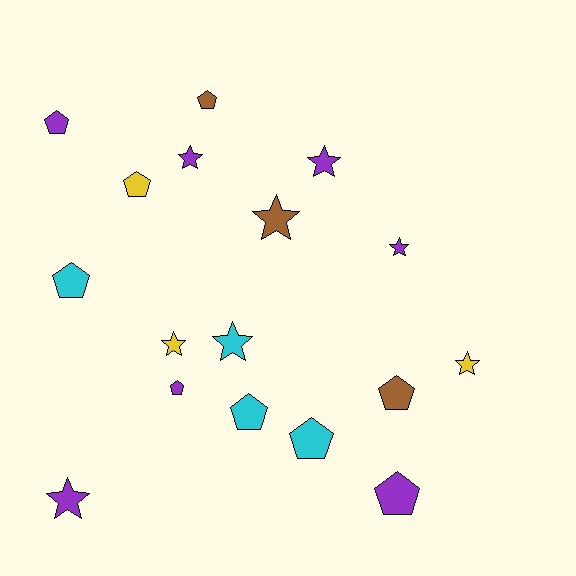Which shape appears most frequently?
Pentagon, with 9 objects.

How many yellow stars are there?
There are 2 yellow stars.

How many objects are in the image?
There are 17 objects.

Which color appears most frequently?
Purple, with 7 objects.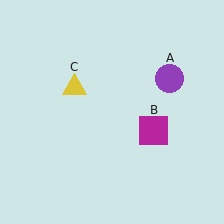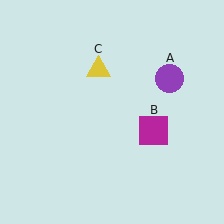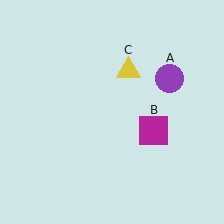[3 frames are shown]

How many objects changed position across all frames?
1 object changed position: yellow triangle (object C).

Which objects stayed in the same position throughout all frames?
Purple circle (object A) and magenta square (object B) remained stationary.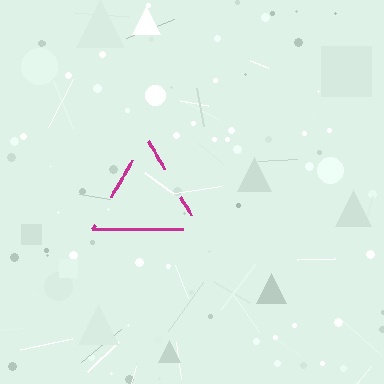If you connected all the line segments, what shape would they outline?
They would outline a triangle.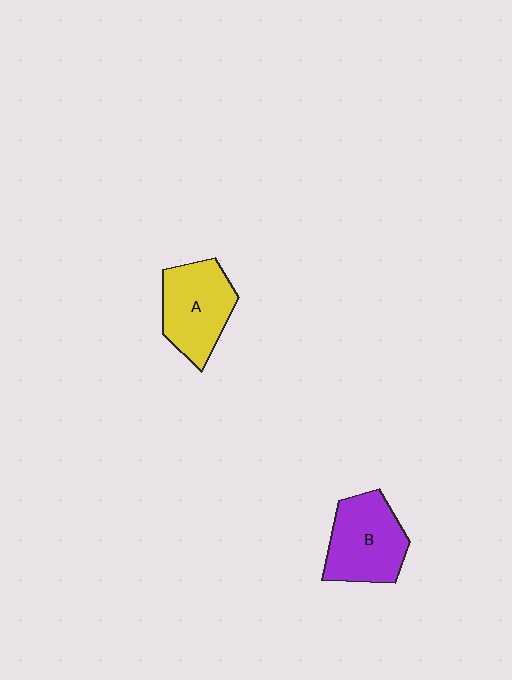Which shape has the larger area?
Shape B (purple).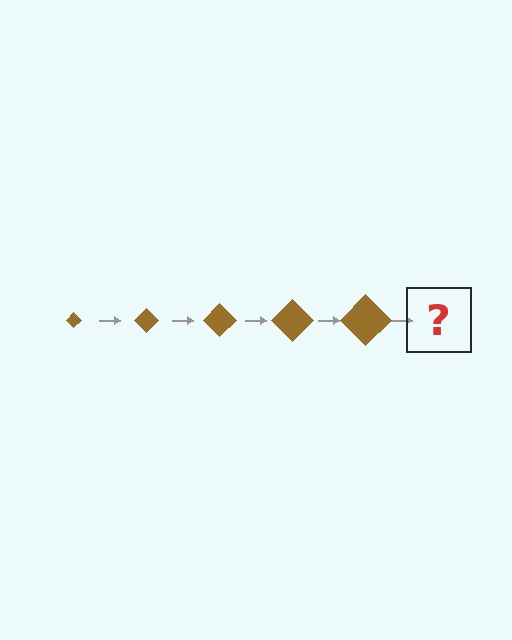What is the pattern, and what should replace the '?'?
The pattern is that the diamond gets progressively larger each step. The '?' should be a brown diamond, larger than the previous one.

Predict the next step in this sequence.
The next step is a brown diamond, larger than the previous one.